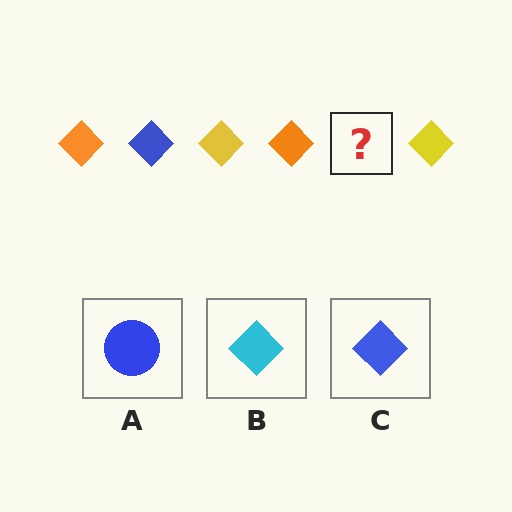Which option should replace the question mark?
Option C.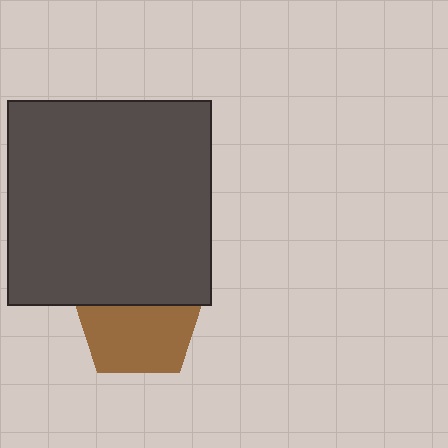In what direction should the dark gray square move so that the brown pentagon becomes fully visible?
The dark gray square should move up. That is the shortest direction to clear the overlap and leave the brown pentagon fully visible.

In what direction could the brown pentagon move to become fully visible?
The brown pentagon could move down. That would shift it out from behind the dark gray square entirely.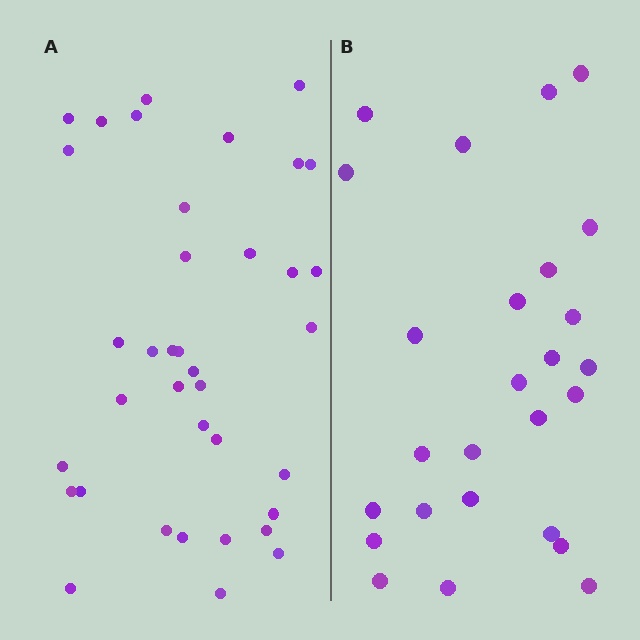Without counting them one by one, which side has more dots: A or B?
Region A (the left region) has more dots.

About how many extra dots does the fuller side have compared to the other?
Region A has roughly 12 or so more dots than region B.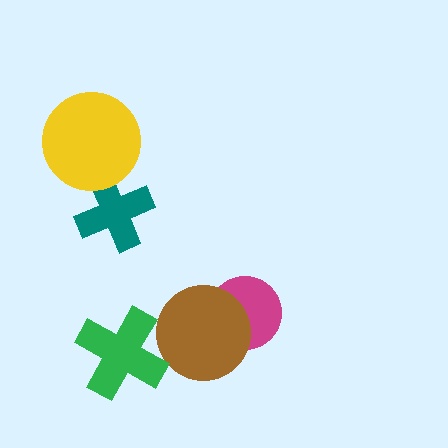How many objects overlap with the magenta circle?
1 object overlaps with the magenta circle.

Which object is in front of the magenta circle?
The brown circle is in front of the magenta circle.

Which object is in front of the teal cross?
The yellow circle is in front of the teal cross.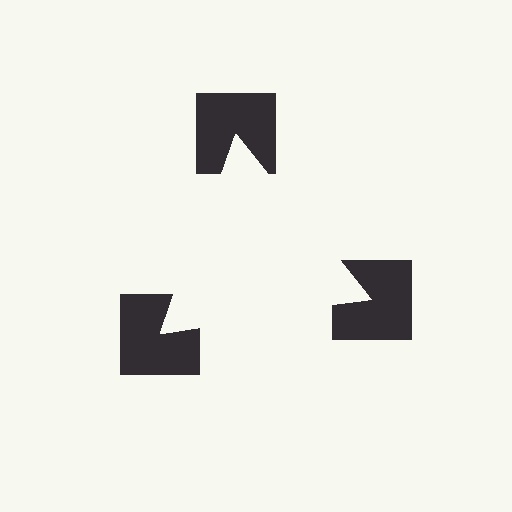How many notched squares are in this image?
There are 3 — one at each vertex of the illusory triangle.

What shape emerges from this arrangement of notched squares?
An illusory triangle — its edges are inferred from the aligned wedge cuts in the notched squares, not physically drawn.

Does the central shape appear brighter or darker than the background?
It typically appears slightly brighter than the background, even though no actual brightness change is drawn.